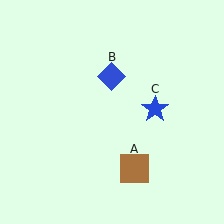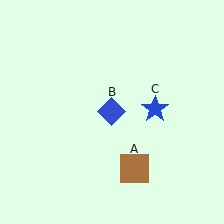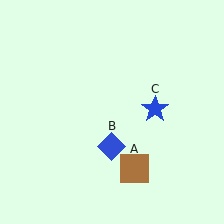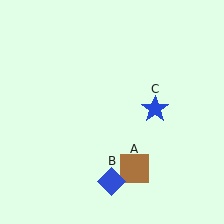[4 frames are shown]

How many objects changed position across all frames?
1 object changed position: blue diamond (object B).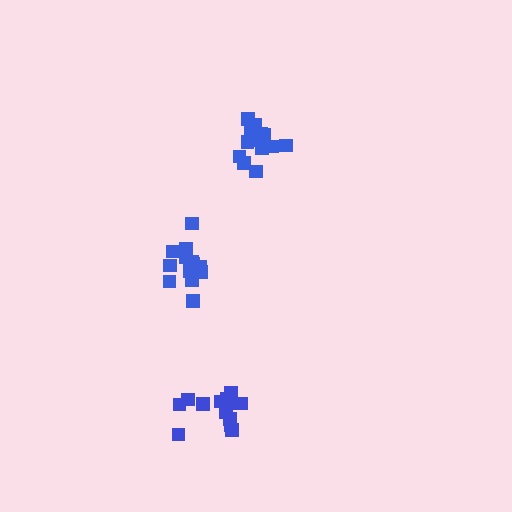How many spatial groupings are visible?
There are 3 spatial groupings.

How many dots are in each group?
Group 1: 14 dots, Group 2: 15 dots, Group 3: 13 dots (42 total).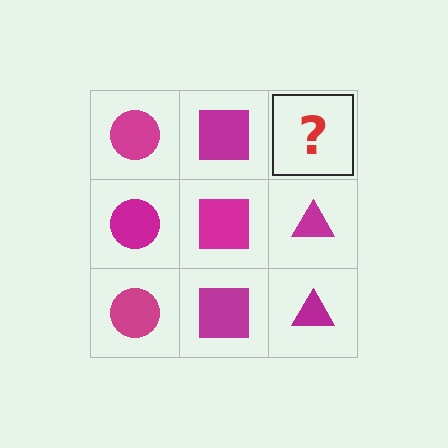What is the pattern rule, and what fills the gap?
The rule is that each column has a consistent shape. The gap should be filled with a magenta triangle.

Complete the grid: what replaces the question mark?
The question mark should be replaced with a magenta triangle.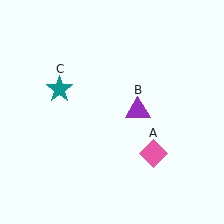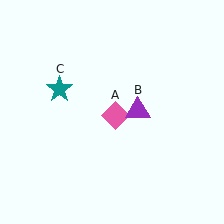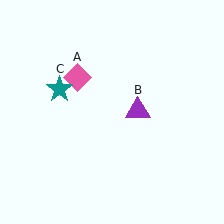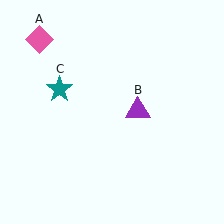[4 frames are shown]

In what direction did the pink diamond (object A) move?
The pink diamond (object A) moved up and to the left.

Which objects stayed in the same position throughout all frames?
Purple triangle (object B) and teal star (object C) remained stationary.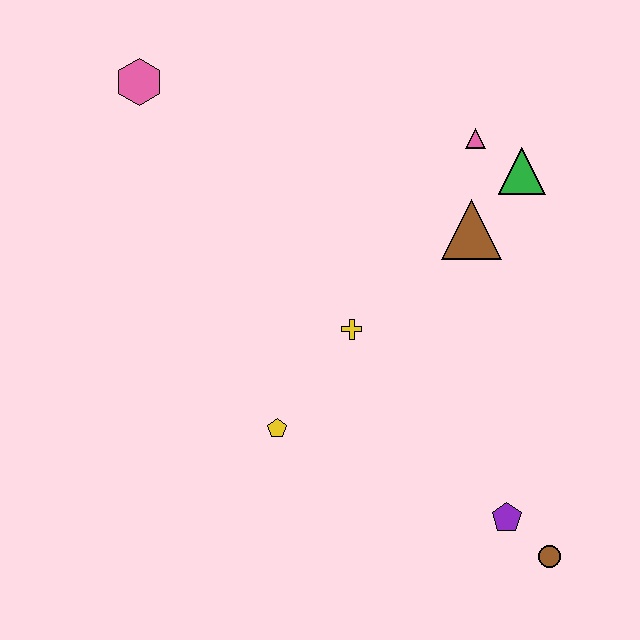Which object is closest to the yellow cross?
The yellow pentagon is closest to the yellow cross.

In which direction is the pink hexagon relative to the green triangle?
The pink hexagon is to the left of the green triangle.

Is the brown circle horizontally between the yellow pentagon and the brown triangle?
No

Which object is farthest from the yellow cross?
The pink hexagon is farthest from the yellow cross.